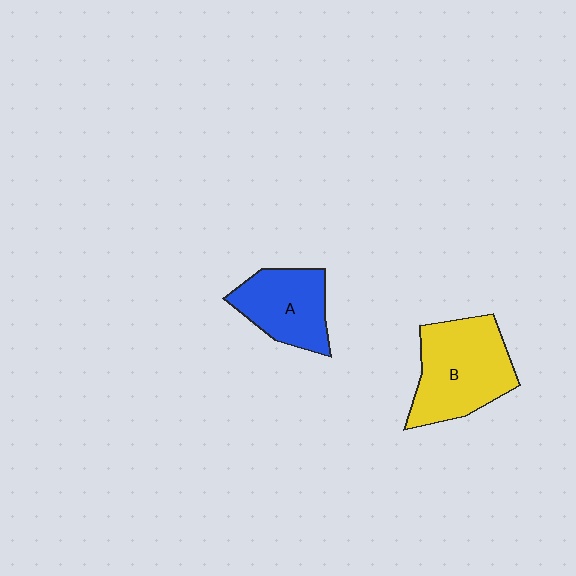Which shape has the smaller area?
Shape A (blue).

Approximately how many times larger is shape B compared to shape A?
Approximately 1.4 times.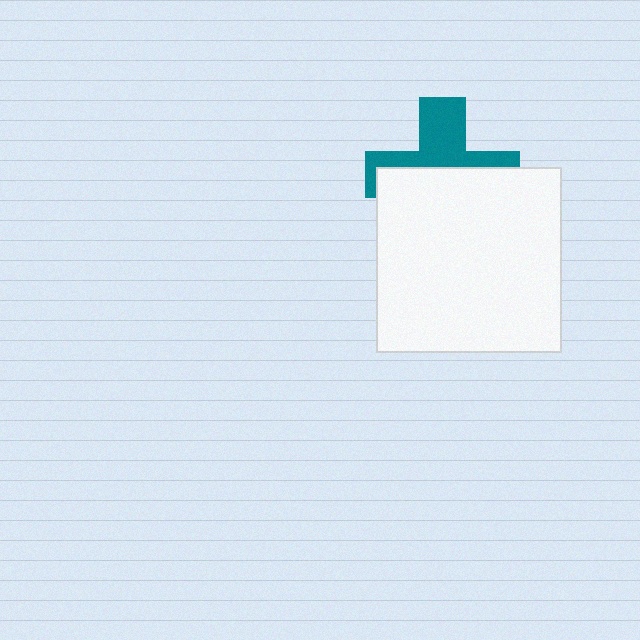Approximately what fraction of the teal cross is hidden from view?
Roughly 56% of the teal cross is hidden behind the white square.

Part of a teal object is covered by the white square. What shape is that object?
It is a cross.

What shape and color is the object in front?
The object in front is a white square.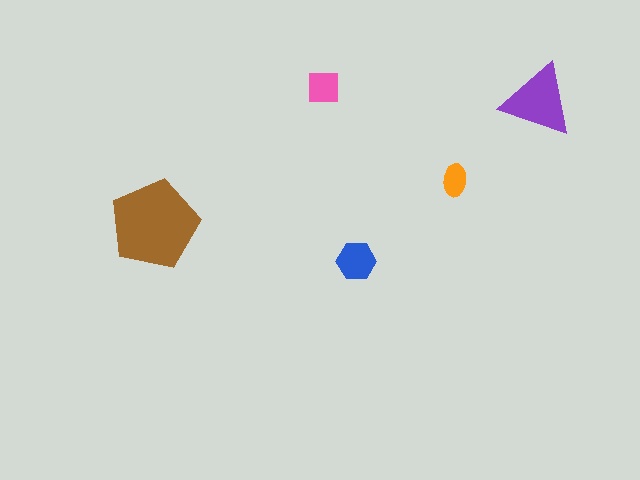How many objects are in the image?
There are 5 objects in the image.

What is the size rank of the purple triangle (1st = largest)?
2nd.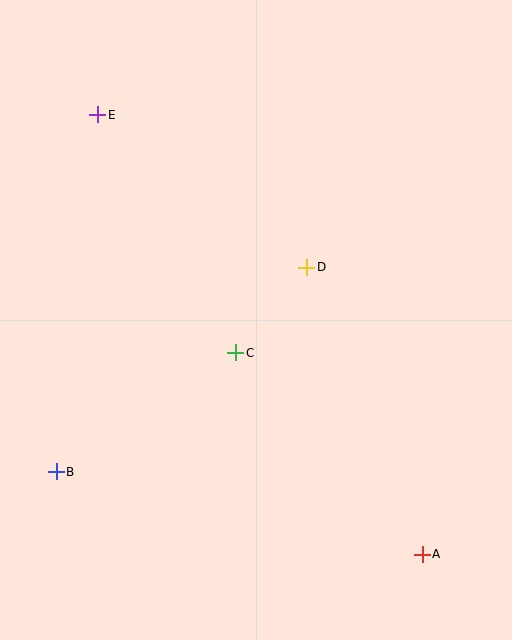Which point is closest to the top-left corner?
Point E is closest to the top-left corner.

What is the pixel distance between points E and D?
The distance between E and D is 259 pixels.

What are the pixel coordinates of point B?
Point B is at (56, 472).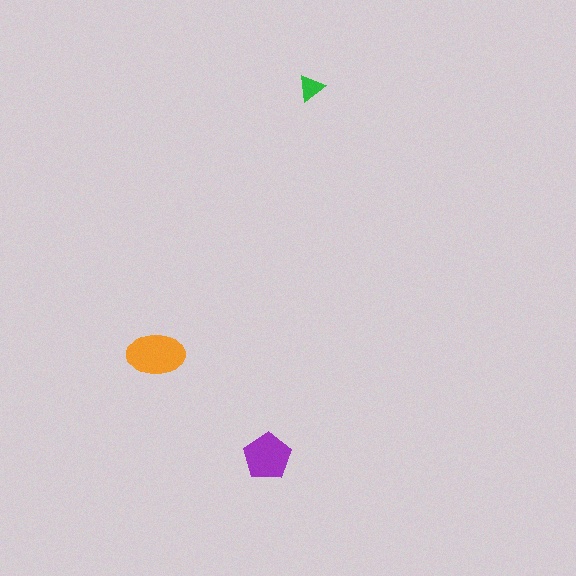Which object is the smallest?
The green triangle.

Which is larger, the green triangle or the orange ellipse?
The orange ellipse.